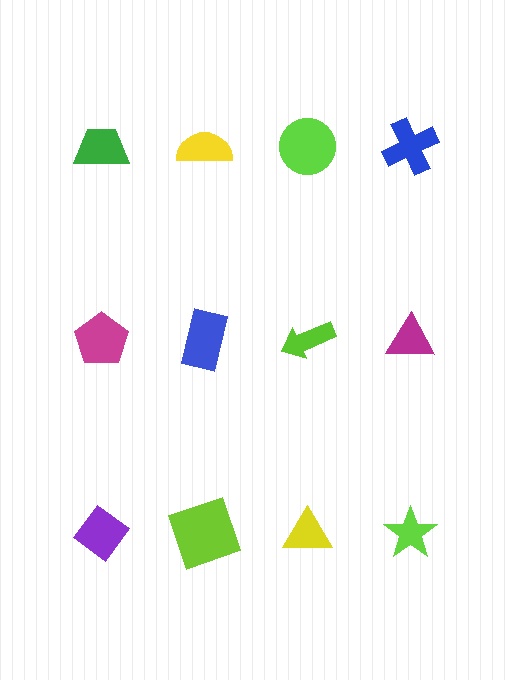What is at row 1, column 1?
A green trapezoid.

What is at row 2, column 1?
A magenta pentagon.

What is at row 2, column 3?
A lime arrow.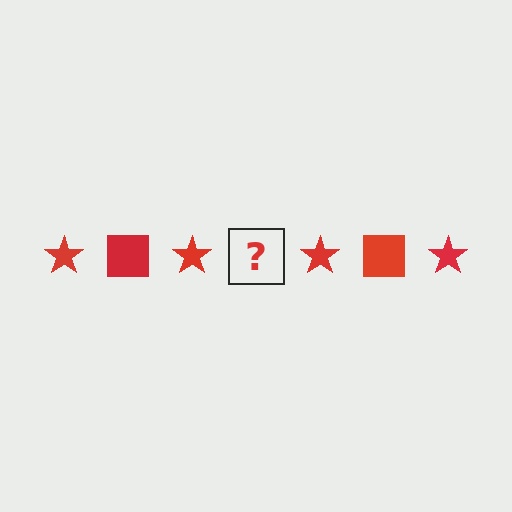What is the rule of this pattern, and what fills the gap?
The rule is that the pattern cycles through star, square shapes in red. The gap should be filled with a red square.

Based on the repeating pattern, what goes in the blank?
The blank should be a red square.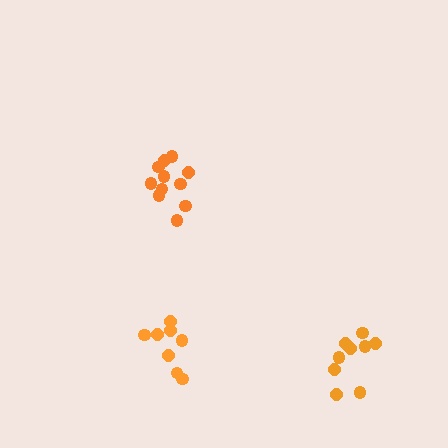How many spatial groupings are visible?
There are 3 spatial groupings.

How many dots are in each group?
Group 1: 11 dots, Group 2: 9 dots, Group 3: 8 dots (28 total).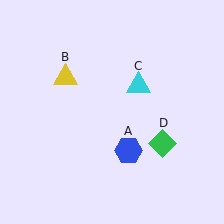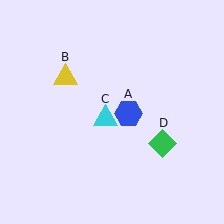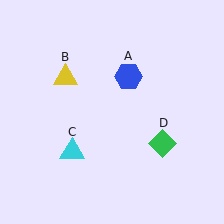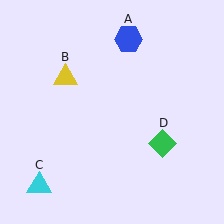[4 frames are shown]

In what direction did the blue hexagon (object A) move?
The blue hexagon (object A) moved up.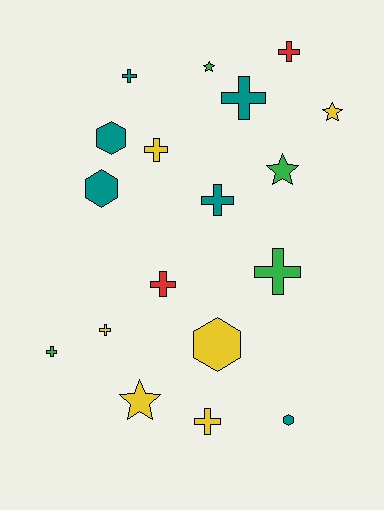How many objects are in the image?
There are 18 objects.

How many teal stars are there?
There are no teal stars.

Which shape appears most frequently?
Cross, with 10 objects.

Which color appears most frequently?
Yellow, with 6 objects.